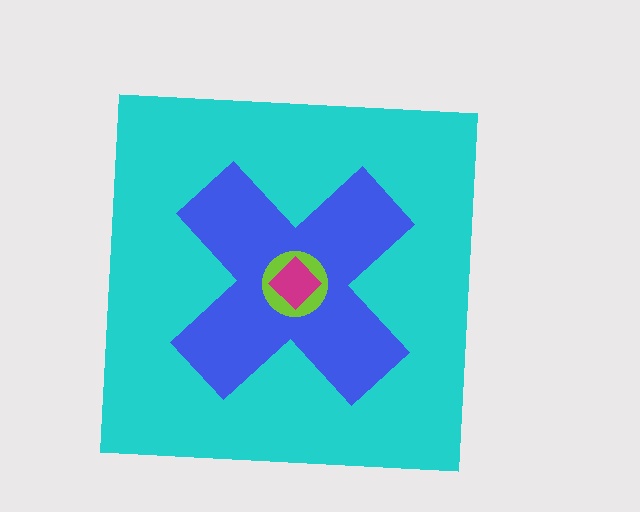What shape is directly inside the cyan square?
The blue cross.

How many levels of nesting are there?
4.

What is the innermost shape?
The magenta diamond.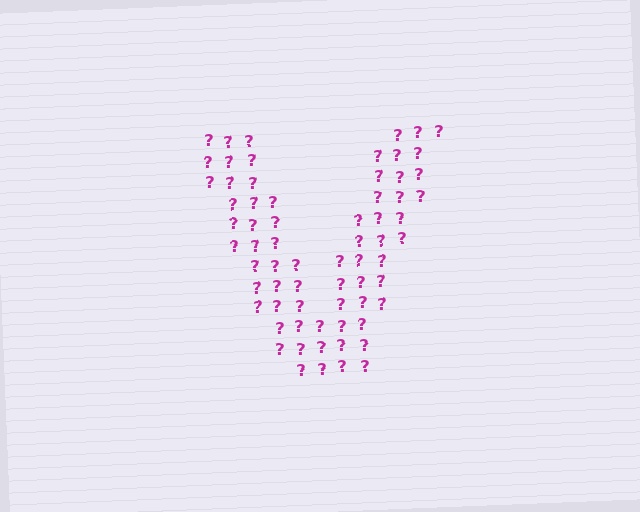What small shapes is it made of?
It is made of small question marks.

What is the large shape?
The large shape is the letter V.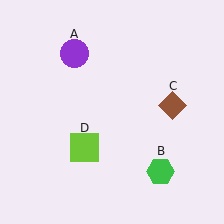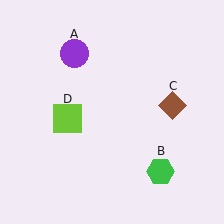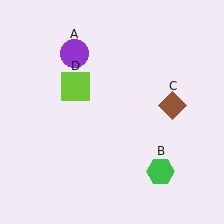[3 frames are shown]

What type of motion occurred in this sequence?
The lime square (object D) rotated clockwise around the center of the scene.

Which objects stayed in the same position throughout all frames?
Purple circle (object A) and green hexagon (object B) and brown diamond (object C) remained stationary.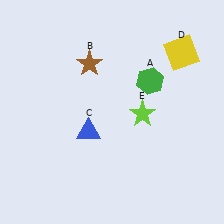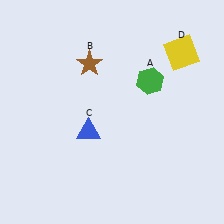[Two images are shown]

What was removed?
The lime star (E) was removed in Image 2.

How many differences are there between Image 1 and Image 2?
There is 1 difference between the two images.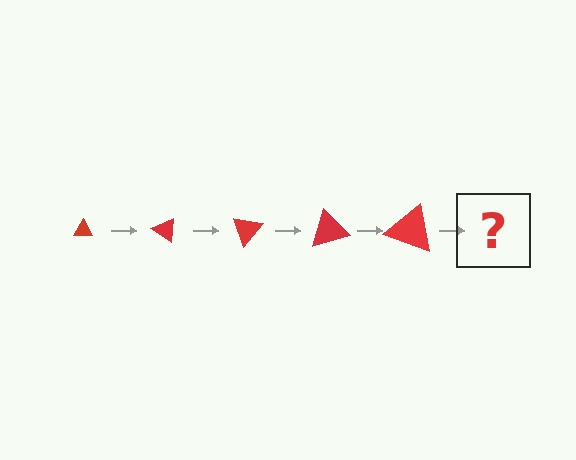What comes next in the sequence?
The next element should be a triangle, larger than the previous one and rotated 175 degrees from the start.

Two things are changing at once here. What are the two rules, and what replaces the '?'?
The two rules are that the triangle grows larger each step and it rotates 35 degrees each step. The '?' should be a triangle, larger than the previous one and rotated 175 degrees from the start.